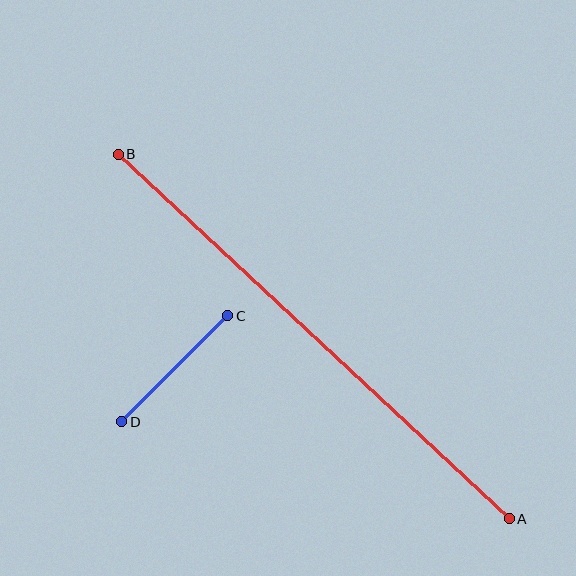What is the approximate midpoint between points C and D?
The midpoint is at approximately (175, 369) pixels.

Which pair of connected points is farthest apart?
Points A and B are farthest apart.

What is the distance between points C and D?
The distance is approximately 150 pixels.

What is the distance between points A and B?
The distance is approximately 535 pixels.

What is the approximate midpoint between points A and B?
The midpoint is at approximately (314, 336) pixels.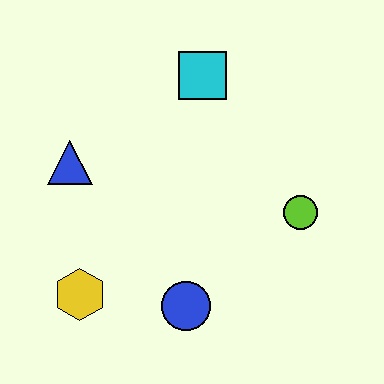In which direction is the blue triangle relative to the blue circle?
The blue triangle is above the blue circle.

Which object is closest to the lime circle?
The blue circle is closest to the lime circle.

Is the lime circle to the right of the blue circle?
Yes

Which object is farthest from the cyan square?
The yellow hexagon is farthest from the cyan square.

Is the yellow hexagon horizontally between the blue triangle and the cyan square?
Yes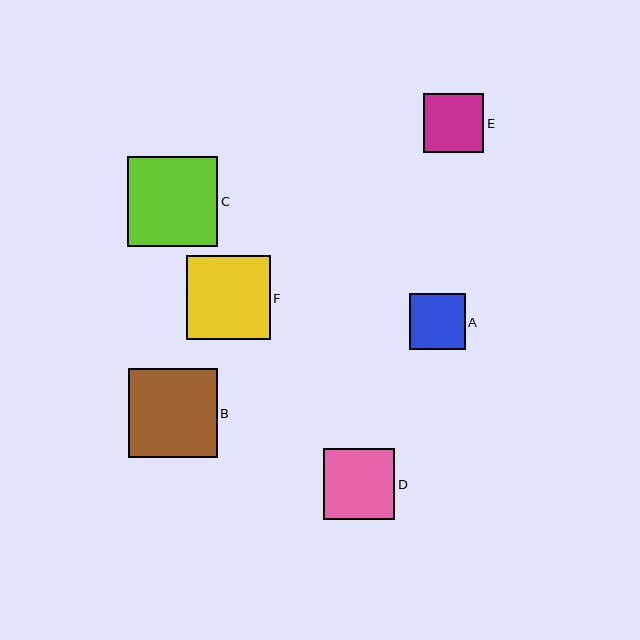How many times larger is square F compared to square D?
Square F is approximately 1.2 times the size of square D.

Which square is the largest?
Square C is the largest with a size of approximately 90 pixels.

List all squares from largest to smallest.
From largest to smallest: C, B, F, D, E, A.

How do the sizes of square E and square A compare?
Square E and square A are approximately the same size.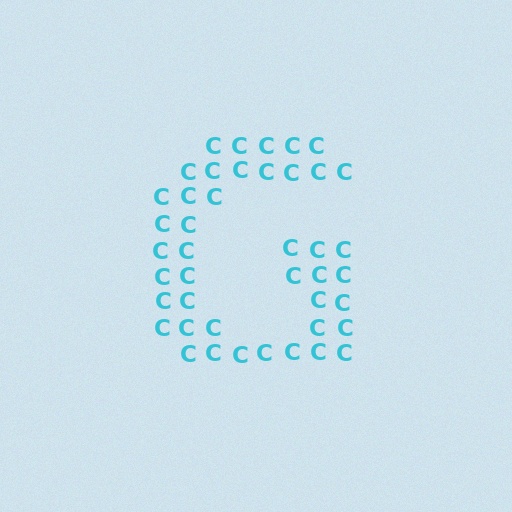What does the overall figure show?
The overall figure shows the letter G.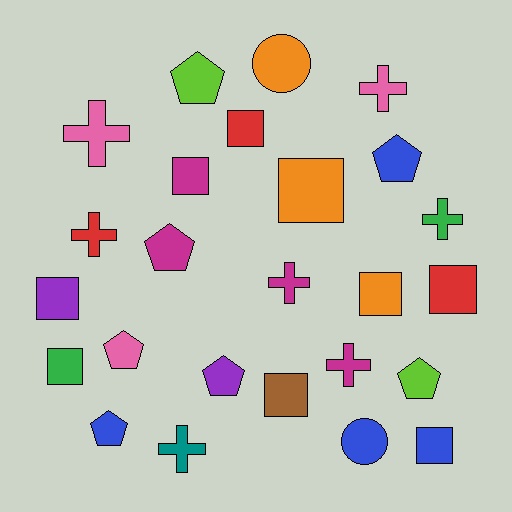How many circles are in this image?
There are 2 circles.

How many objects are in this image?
There are 25 objects.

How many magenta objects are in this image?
There are 4 magenta objects.